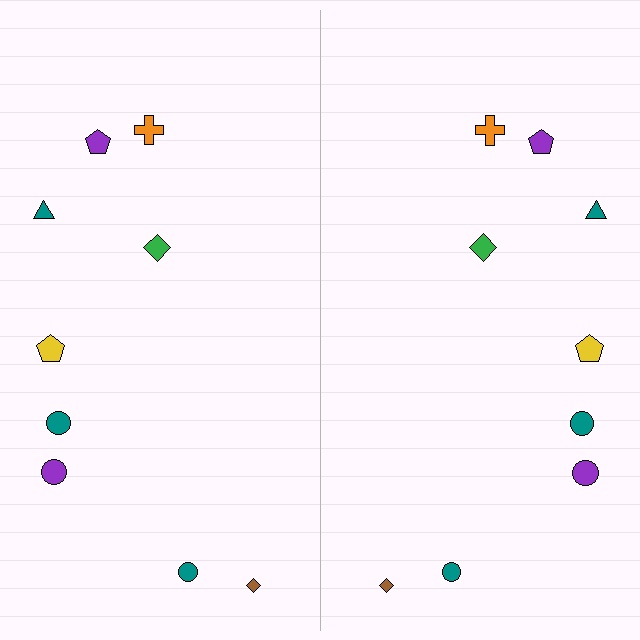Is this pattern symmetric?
Yes, this pattern has bilateral (reflection) symmetry.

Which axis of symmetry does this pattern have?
The pattern has a vertical axis of symmetry running through the center of the image.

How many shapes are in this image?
There are 18 shapes in this image.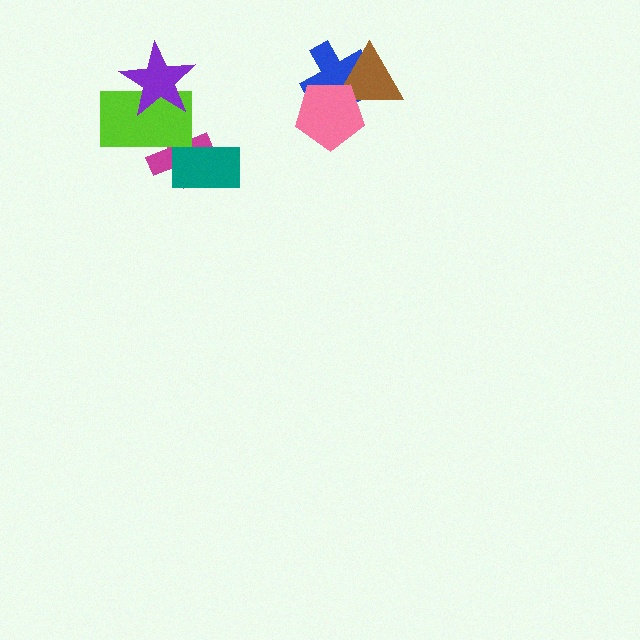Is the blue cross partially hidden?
Yes, it is partially covered by another shape.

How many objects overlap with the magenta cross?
2 objects overlap with the magenta cross.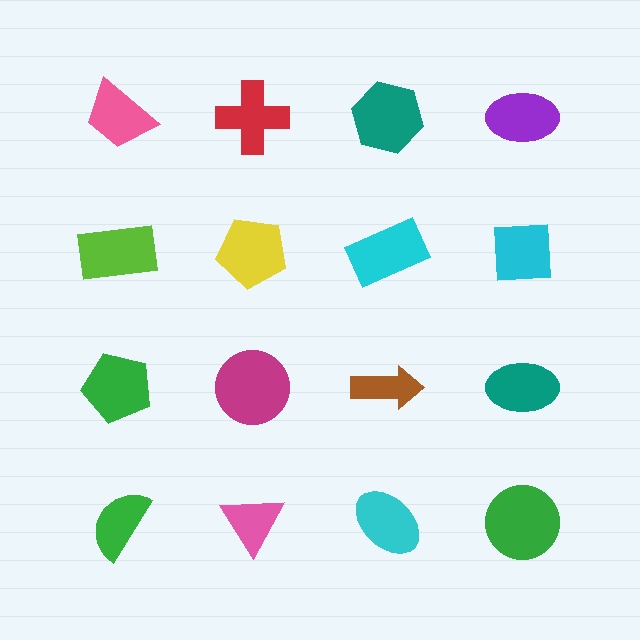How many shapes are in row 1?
4 shapes.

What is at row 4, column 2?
A pink triangle.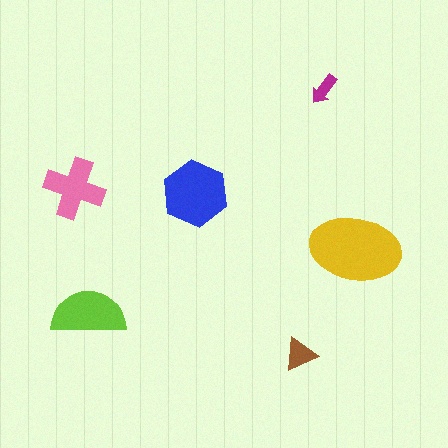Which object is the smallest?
The magenta arrow.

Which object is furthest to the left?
The pink cross is leftmost.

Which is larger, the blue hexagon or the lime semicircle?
The blue hexagon.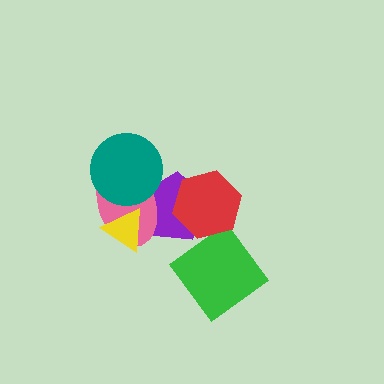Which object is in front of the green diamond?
The red hexagon is in front of the green diamond.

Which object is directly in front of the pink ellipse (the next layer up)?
The yellow triangle is directly in front of the pink ellipse.